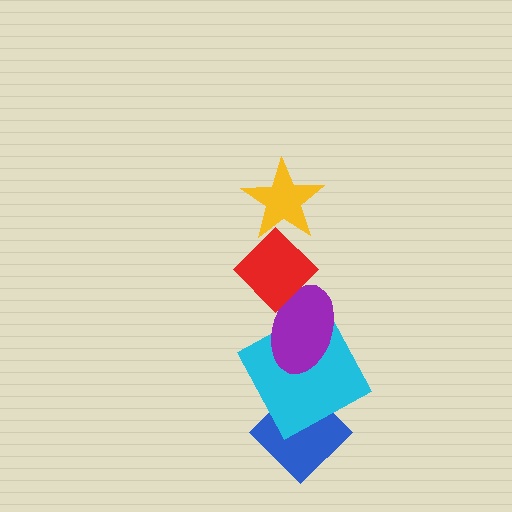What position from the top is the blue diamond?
The blue diamond is 5th from the top.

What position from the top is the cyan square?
The cyan square is 4th from the top.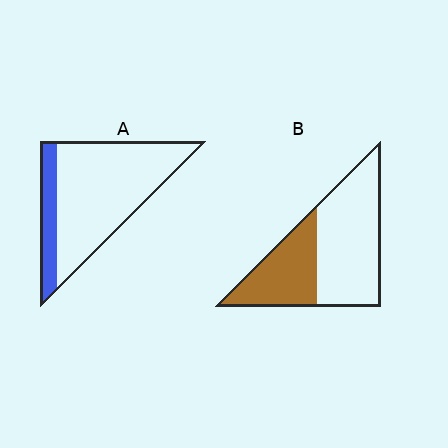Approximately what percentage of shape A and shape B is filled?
A is approximately 20% and B is approximately 40%.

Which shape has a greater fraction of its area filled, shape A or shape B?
Shape B.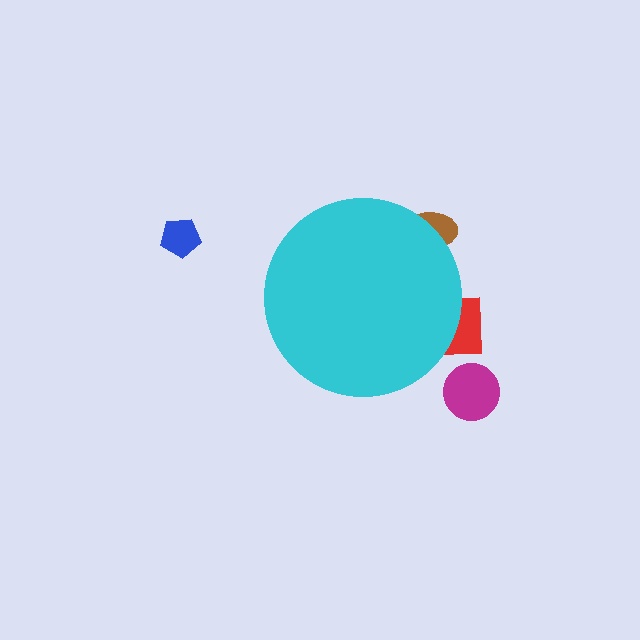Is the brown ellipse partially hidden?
Yes, the brown ellipse is partially hidden behind the cyan circle.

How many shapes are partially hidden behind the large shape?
2 shapes are partially hidden.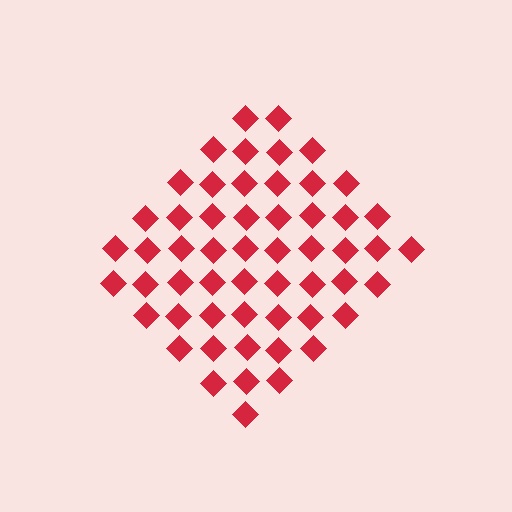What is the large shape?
The large shape is a diamond.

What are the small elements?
The small elements are diamonds.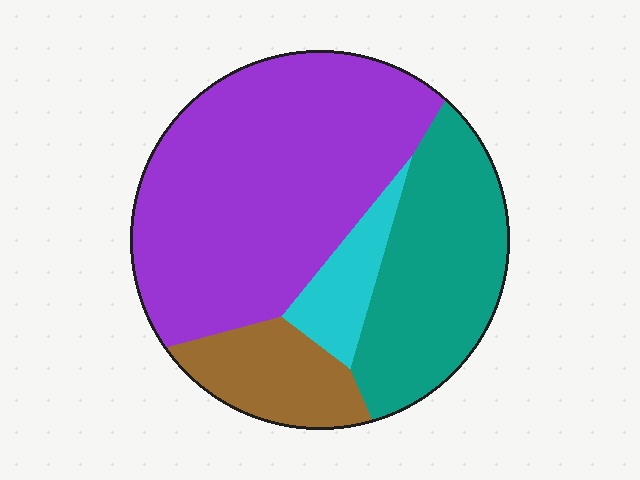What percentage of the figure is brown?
Brown covers around 15% of the figure.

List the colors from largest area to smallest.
From largest to smallest: purple, teal, brown, cyan.